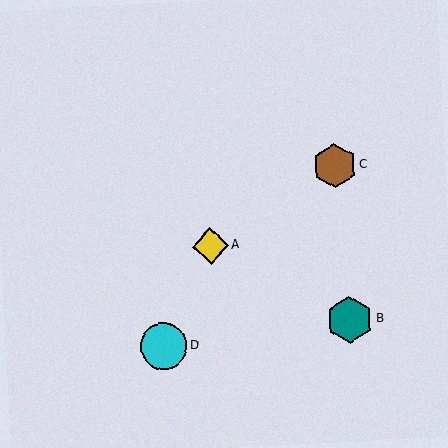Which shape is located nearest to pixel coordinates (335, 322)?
The teal hexagon (labeled B) at (349, 320) is nearest to that location.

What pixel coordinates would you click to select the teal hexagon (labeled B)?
Click at (349, 320) to select the teal hexagon B.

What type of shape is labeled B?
Shape B is a teal hexagon.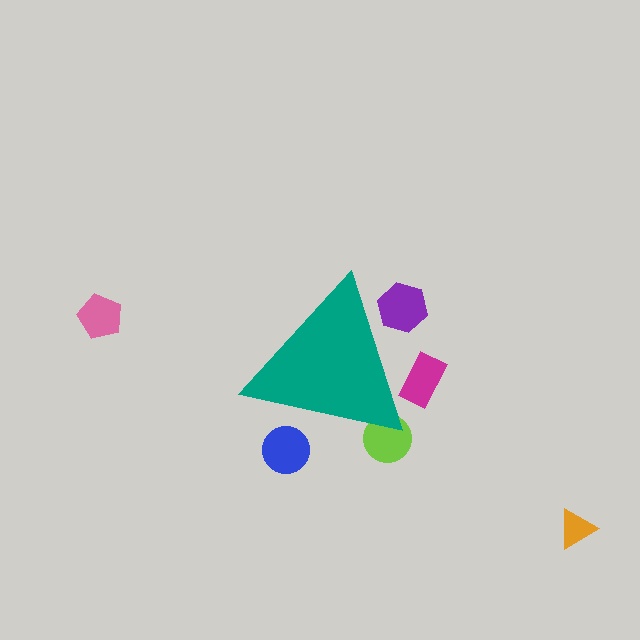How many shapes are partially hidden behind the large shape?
4 shapes are partially hidden.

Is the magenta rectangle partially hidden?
Yes, the magenta rectangle is partially hidden behind the teal triangle.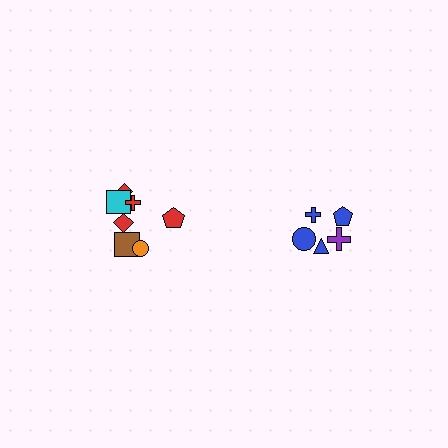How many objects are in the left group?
There are 7 objects.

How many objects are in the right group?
There are 5 objects.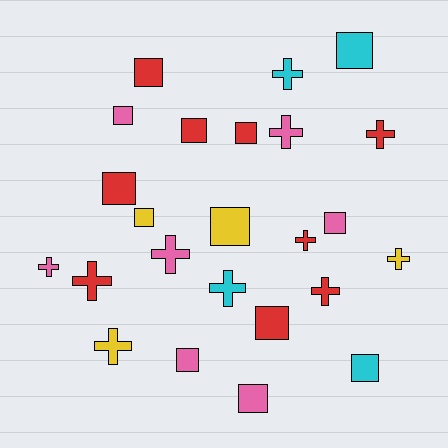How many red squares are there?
There are 5 red squares.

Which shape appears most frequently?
Square, with 13 objects.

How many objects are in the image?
There are 24 objects.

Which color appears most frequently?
Red, with 9 objects.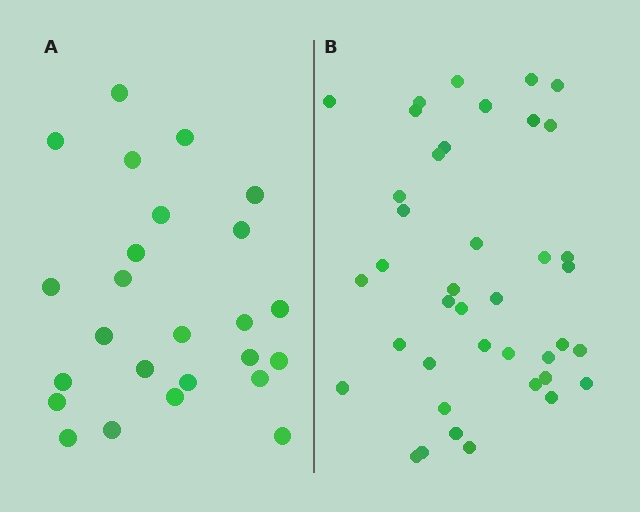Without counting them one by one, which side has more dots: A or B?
Region B (the right region) has more dots.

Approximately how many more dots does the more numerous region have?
Region B has approximately 15 more dots than region A.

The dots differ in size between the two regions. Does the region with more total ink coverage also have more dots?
No. Region A has more total ink coverage because its dots are larger, but region B actually contains more individual dots. Total area can be misleading — the number of items is what matters here.